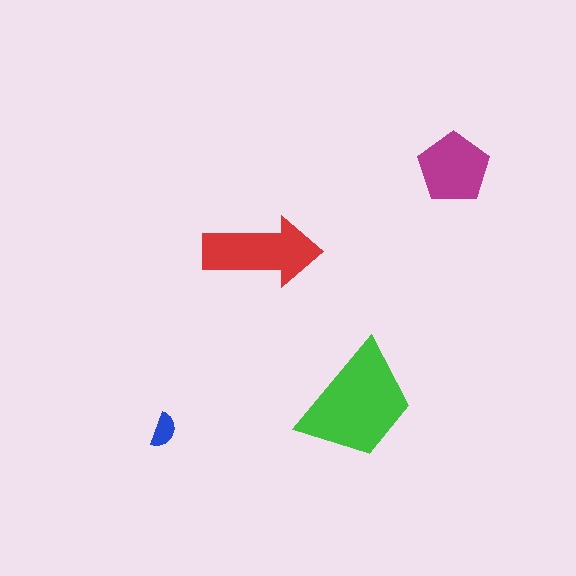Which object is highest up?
The magenta pentagon is topmost.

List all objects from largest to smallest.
The green trapezoid, the red arrow, the magenta pentagon, the blue semicircle.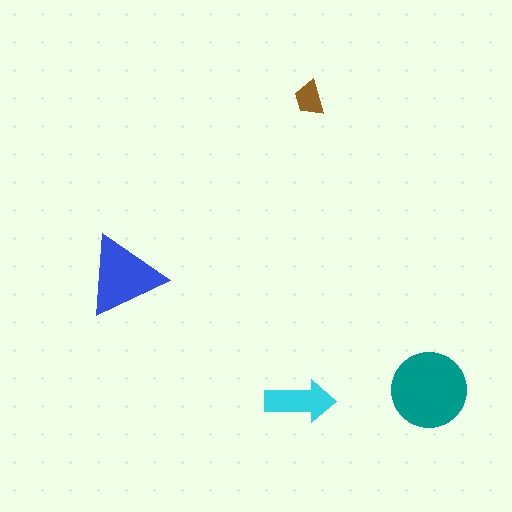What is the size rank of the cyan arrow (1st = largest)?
3rd.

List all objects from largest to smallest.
The teal circle, the blue triangle, the cyan arrow, the brown trapezoid.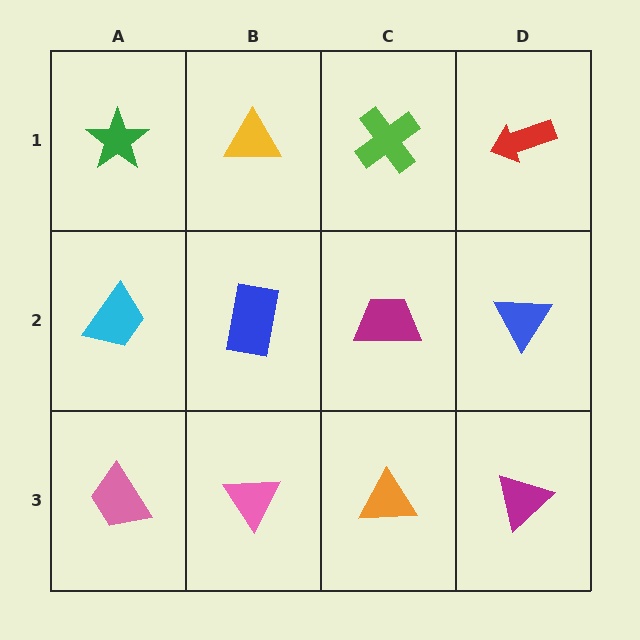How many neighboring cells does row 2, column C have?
4.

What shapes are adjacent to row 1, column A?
A cyan trapezoid (row 2, column A), a yellow triangle (row 1, column B).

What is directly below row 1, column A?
A cyan trapezoid.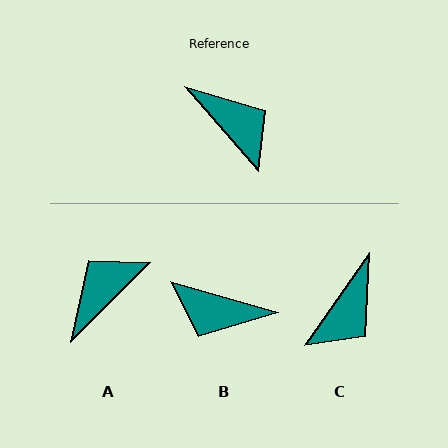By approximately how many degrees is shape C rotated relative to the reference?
Approximately 76 degrees clockwise.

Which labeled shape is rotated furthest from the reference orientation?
B, about 147 degrees away.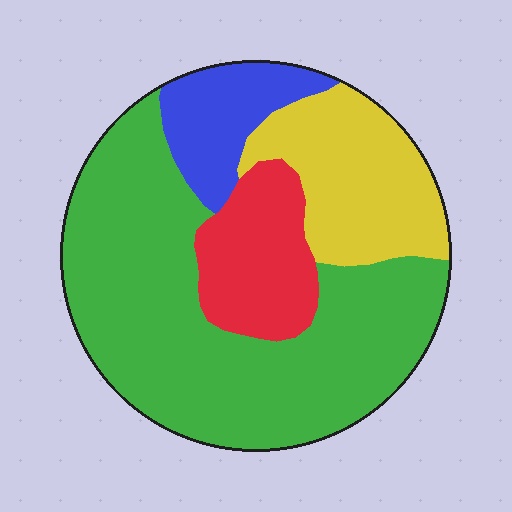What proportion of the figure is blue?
Blue takes up less than a sixth of the figure.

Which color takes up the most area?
Green, at roughly 55%.